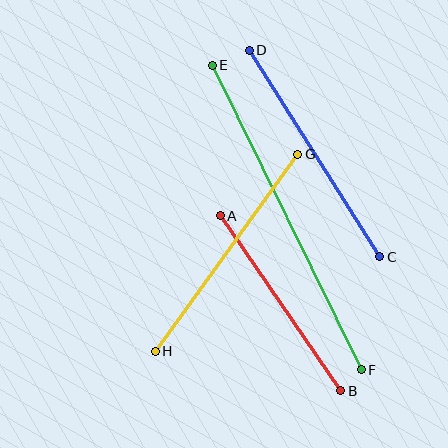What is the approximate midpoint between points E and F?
The midpoint is at approximately (287, 217) pixels.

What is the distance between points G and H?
The distance is approximately 243 pixels.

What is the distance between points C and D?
The distance is approximately 245 pixels.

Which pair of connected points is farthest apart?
Points E and F are farthest apart.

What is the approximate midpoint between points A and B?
The midpoint is at approximately (280, 303) pixels.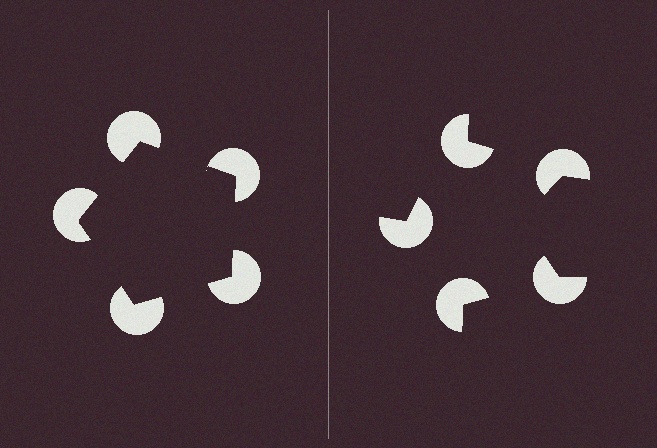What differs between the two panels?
The pac-man discs are positioned identically on both sides; only the wedge orientations differ. On the left they align to a pentagon; on the right they are misaligned.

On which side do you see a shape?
An illusory pentagon appears on the left side. On the right side the wedge cuts are rotated, so no coherent shape forms.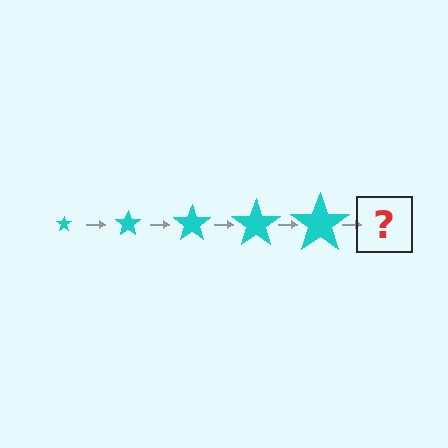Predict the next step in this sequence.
The next step is a cyan star, larger than the previous one.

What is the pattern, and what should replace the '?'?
The pattern is that the star gets progressively larger each step. The '?' should be a cyan star, larger than the previous one.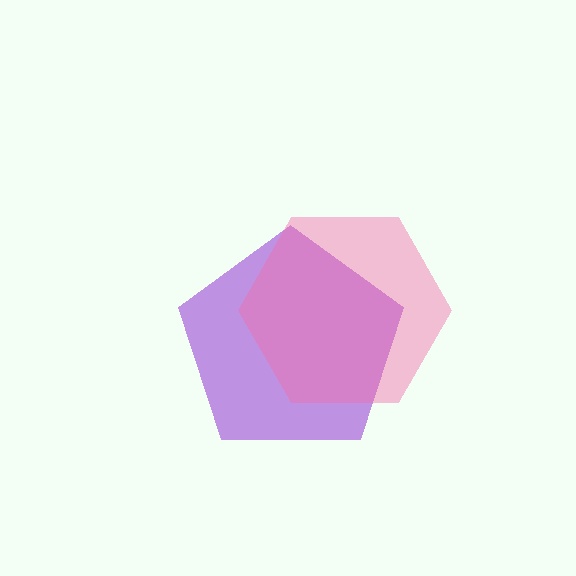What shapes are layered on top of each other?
The layered shapes are: a purple pentagon, a pink hexagon.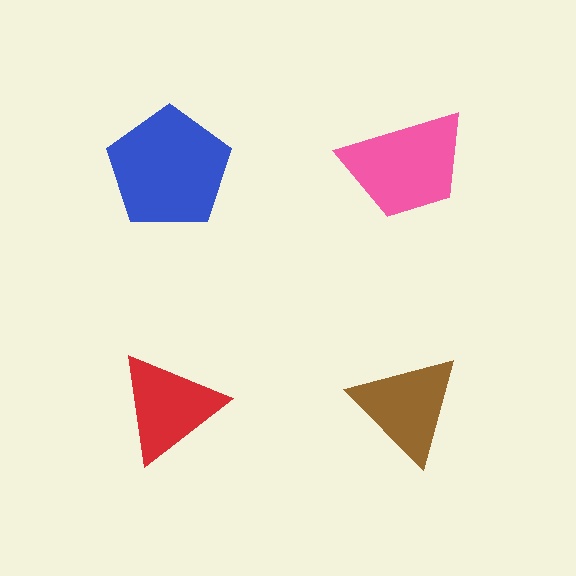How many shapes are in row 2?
2 shapes.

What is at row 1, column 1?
A blue pentagon.